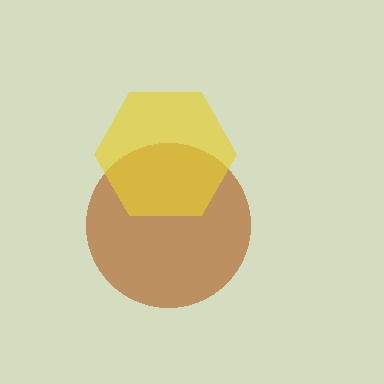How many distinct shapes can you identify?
There are 2 distinct shapes: a brown circle, a yellow hexagon.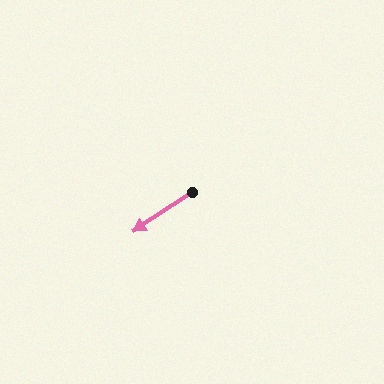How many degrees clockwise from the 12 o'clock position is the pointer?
Approximately 236 degrees.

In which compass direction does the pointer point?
Southwest.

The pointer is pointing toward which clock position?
Roughly 8 o'clock.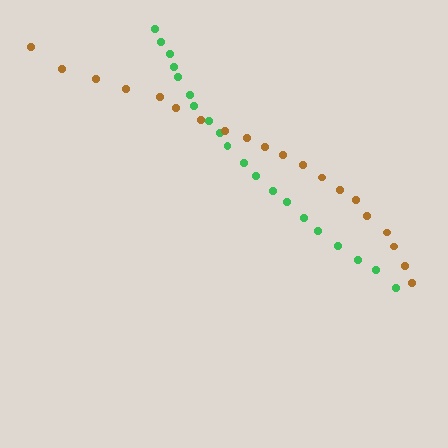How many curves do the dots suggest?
There are 2 distinct paths.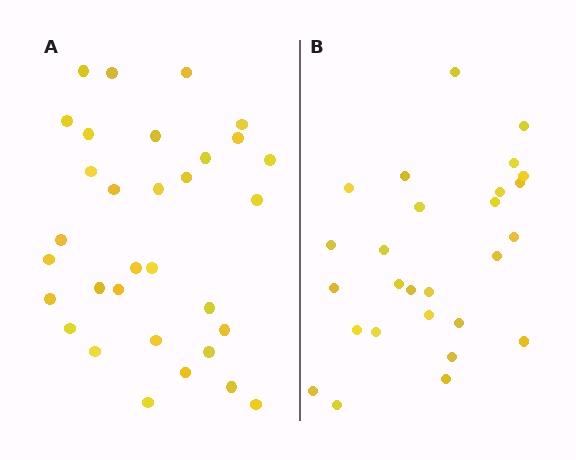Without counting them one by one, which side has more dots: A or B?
Region A (the left region) has more dots.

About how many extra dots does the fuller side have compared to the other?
Region A has about 5 more dots than region B.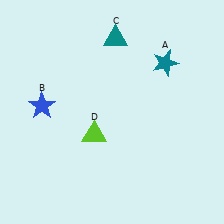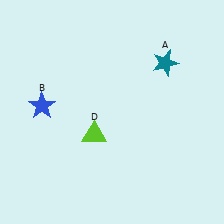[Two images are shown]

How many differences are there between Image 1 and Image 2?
There is 1 difference between the two images.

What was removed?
The teal triangle (C) was removed in Image 2.